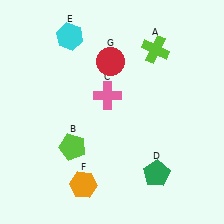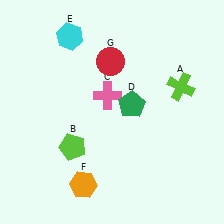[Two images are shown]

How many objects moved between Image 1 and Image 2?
2 objects moved between the two images.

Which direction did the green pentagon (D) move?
The green pentagon (D) moved up.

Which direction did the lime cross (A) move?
The lime cross (A) moved down.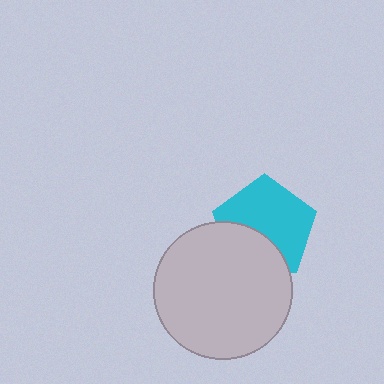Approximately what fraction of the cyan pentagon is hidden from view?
Roughly 36% of the cyan pentagon is hidden behind the light gray circle.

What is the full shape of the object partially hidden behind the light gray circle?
The partially hidden object is a cyan pentagon.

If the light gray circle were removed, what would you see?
You would see the complete cyan pentagon.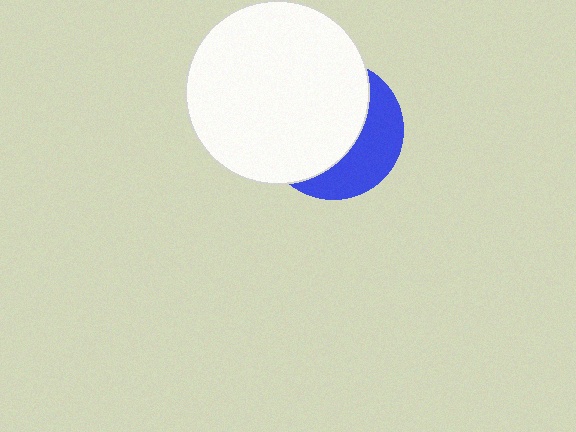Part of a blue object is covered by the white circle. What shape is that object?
It is a circle.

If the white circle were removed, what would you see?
You would see the complete blue circle.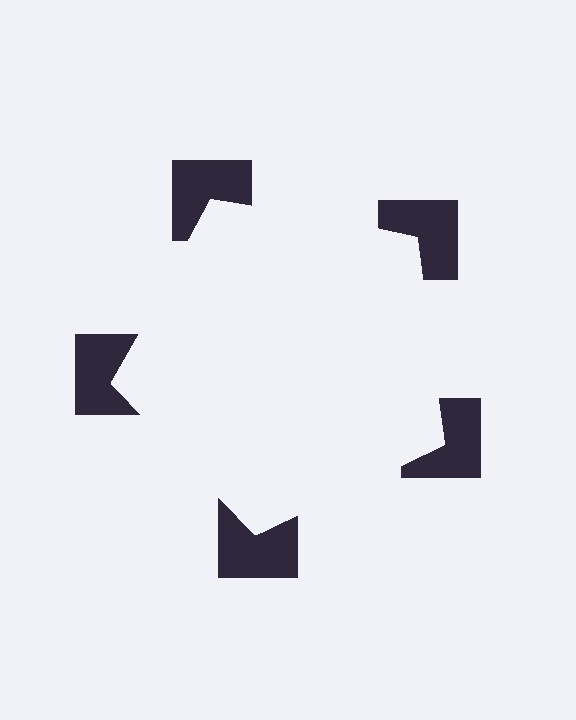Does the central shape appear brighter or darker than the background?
It typically appears slightly brighter than the background, even though no actual brightness change is drawn.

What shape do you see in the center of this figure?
An illusory pentagon — its edges are inferred from the aligned wedge cuts in the notched squares, not physically drawn.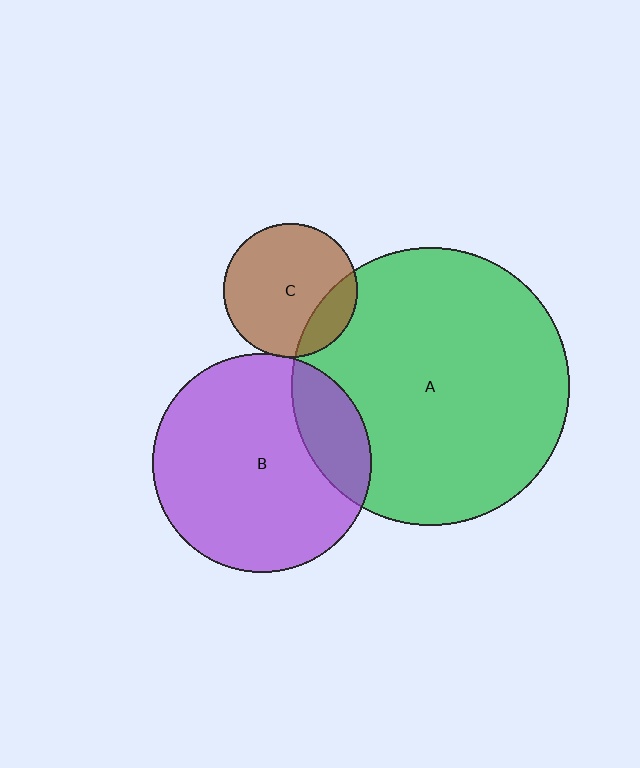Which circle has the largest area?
Circle A (green).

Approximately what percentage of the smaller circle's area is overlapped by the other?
Approximately 20%.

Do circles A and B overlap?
Yes.